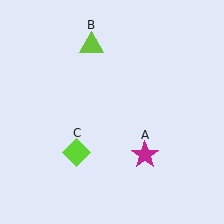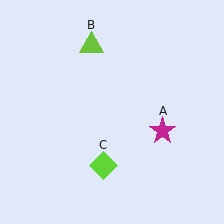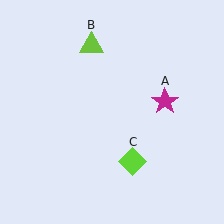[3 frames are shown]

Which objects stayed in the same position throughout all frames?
Lime triangle (object B) remained stationary.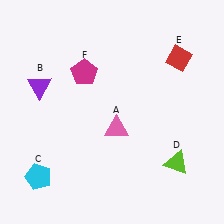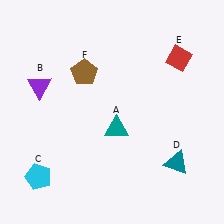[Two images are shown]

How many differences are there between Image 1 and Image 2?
There are 3 differences between the two images.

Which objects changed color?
A changed from pink to teal. D changed from lime to teal. F changed from magenta to brown.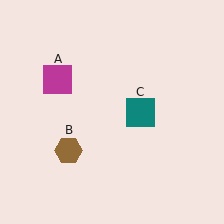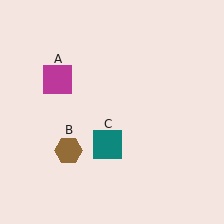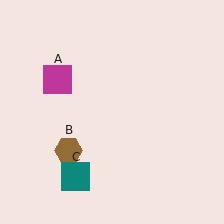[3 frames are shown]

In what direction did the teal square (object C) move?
The teal square (object C) moved down and to the left.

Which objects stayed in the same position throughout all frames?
Magenta square (object A) and brown hexagon (object B) remained stationary.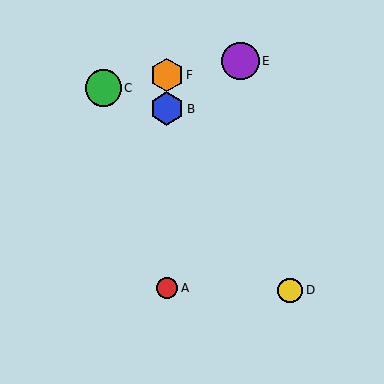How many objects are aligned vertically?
3 objects (A, B, F) are aligned vertically.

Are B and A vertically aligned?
Yes, both are at x≈167.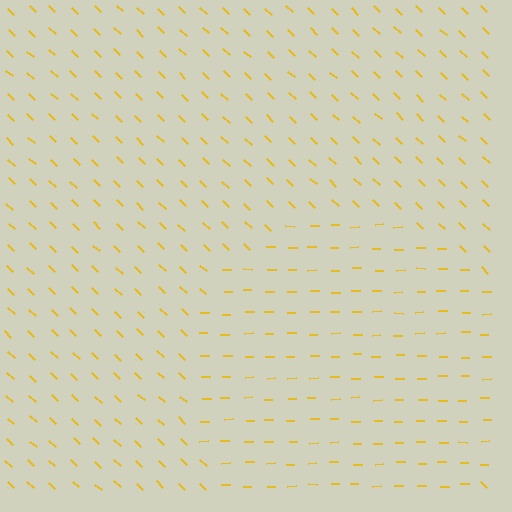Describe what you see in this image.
The image is filled with small yellow line segments. A circle region in the image has lines oriented differently from the surrounding lines, creating a visible texture boundary.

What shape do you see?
I see a circle.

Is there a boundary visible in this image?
Yes, there is a texture boundary formed by a change in line orientation.